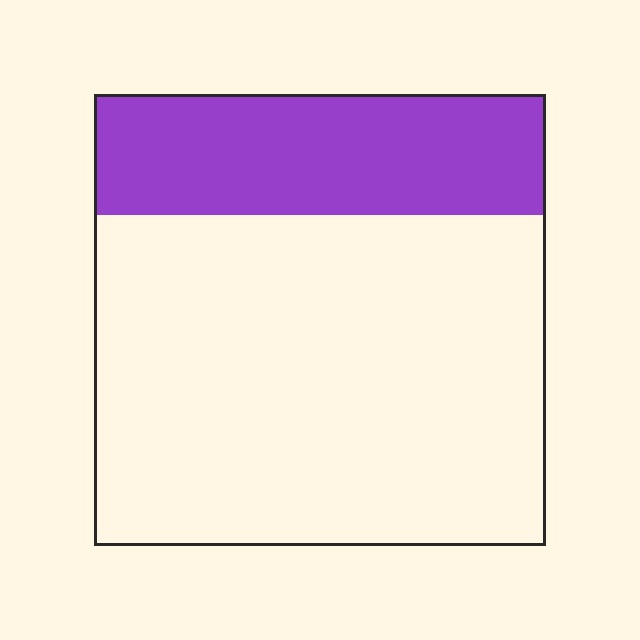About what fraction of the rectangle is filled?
About one quarter (1/4).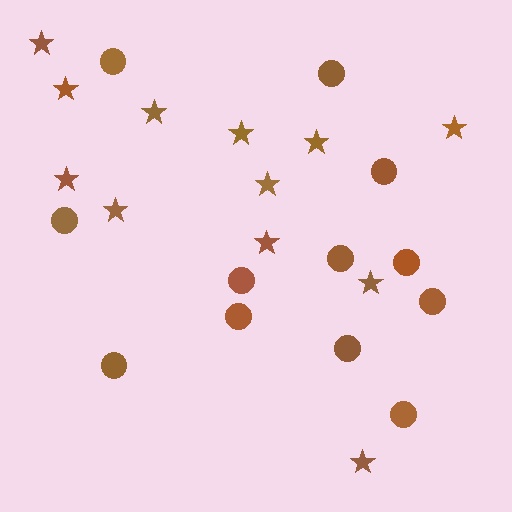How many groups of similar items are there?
There are 2 groups: one group of circles (12) and one group of stars (12).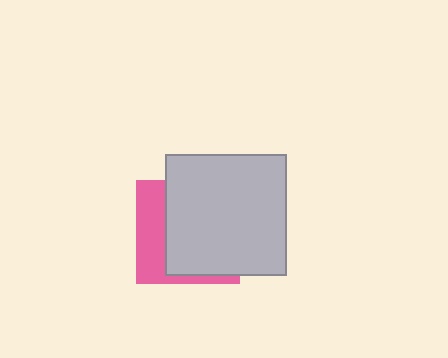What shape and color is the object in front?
The object in front is a light gray square.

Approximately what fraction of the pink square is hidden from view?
Roughly 66% of the pink square is hidden behind the light gray square.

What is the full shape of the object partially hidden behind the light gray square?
The partially hidden object is a pink square.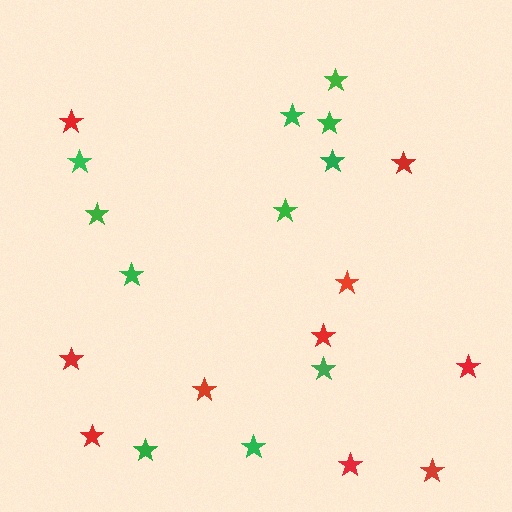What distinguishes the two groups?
There are 2 groups: one group of red stars (10) and one group of green stars (11).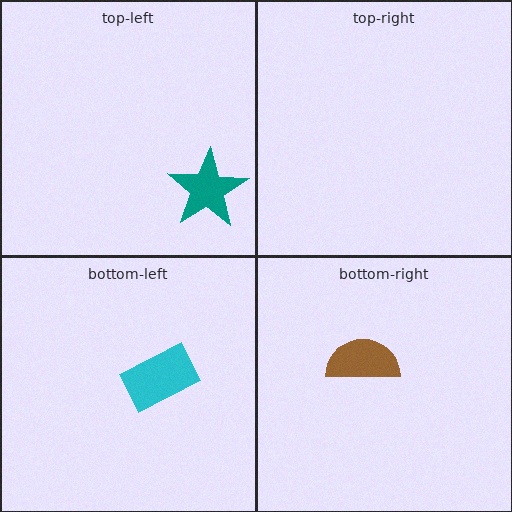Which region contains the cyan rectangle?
The bottom-left region.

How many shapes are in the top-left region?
1.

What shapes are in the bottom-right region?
The brown semicircle.